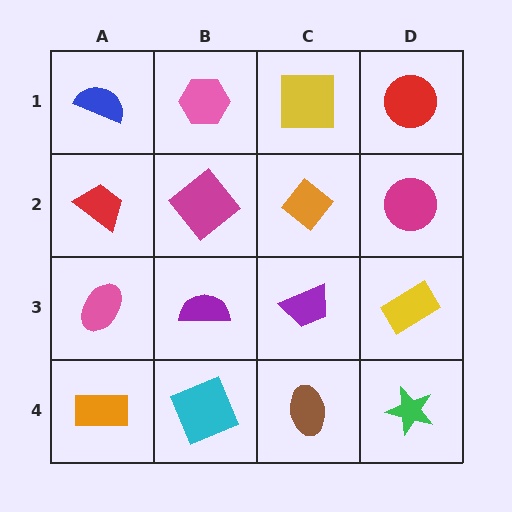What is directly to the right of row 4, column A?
A cyan square.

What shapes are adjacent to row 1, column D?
A magenta circle (row 2, column D), a yellow square (row 1, column C).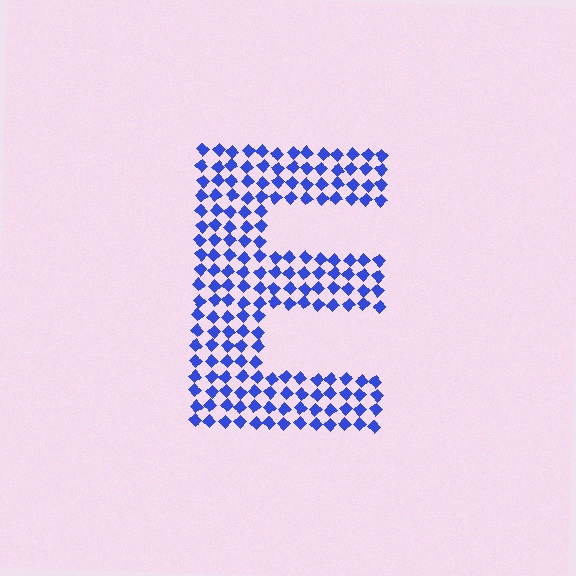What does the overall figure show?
The overall figure shows the letter E.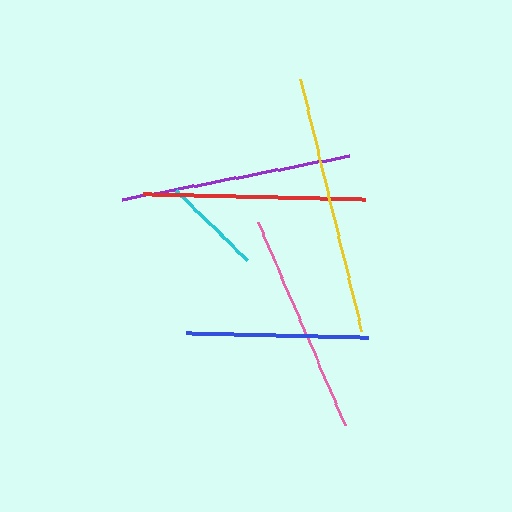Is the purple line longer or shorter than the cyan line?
The purple line is longer than the cyan line.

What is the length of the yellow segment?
The yellow segment is approximately 259 pixels long.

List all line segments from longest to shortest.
From longest to shortest: yellow, purple, red, pink, blue, cyan.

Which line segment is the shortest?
The cyan line is the shortest at approximately 100 pixels.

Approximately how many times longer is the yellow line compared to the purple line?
The yellow line is approximately 1.1 times the length of the purple line.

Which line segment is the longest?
The yellow line is the longest at approximately 259 pixels.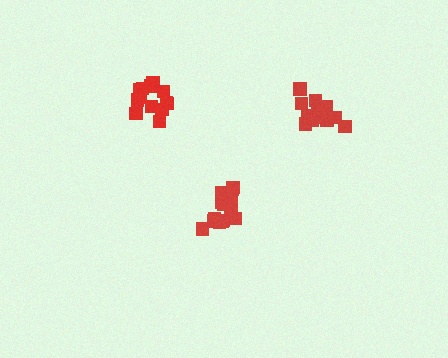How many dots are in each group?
Group 1: 14 dots, Group 2: 14 dots, Group 3: 17 dots (45 total).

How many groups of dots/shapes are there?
There are 3 groups.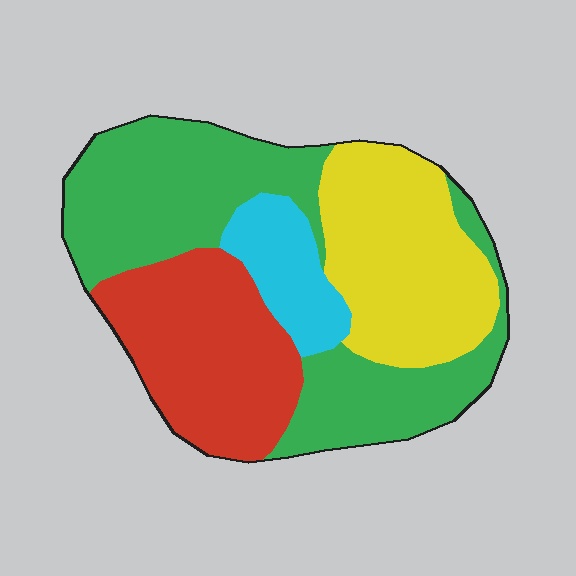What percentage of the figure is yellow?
Yellow covers around 25% of the figure.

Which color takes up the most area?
Green, at roughly 40%.